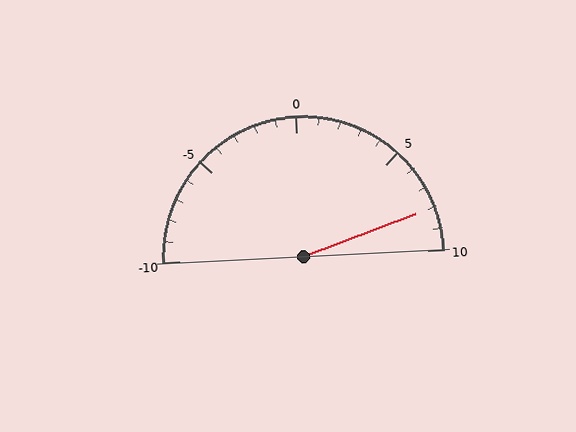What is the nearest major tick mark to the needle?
The nearest major tick mark is 10.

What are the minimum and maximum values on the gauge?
The gauge ranges from -10 to 10.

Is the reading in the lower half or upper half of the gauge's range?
The reading is in the upper half of the range (-10 to 10).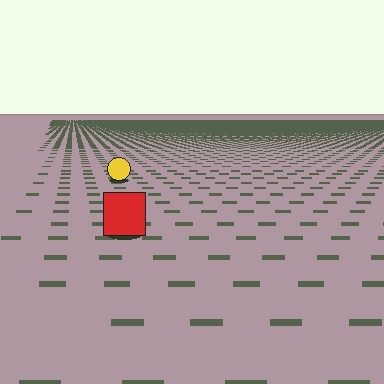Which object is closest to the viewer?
The red square is closest. The texture marks near it are larger and more spread out.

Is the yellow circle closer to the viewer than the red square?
No. The red square is closer — you can tell from the texture gradient: the ground texture is coarser near it.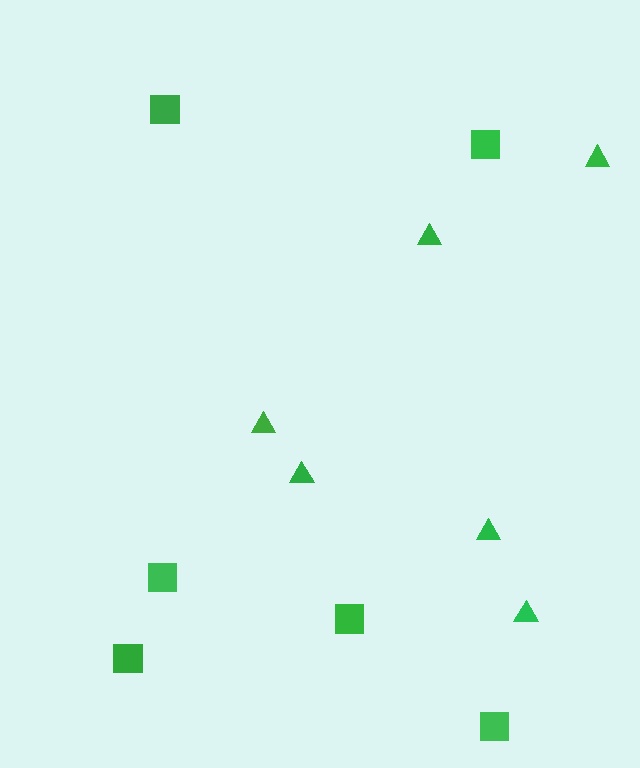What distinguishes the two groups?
There are 2 groups: one group of triangles (6) and one group of squares (6).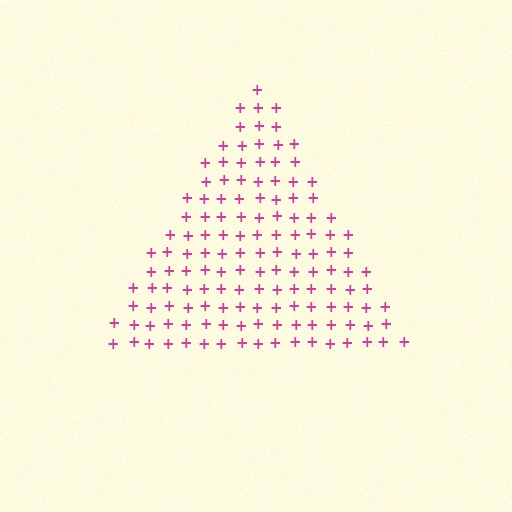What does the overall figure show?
The overall figure shows a triangle.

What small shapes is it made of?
It is made of small plus signs.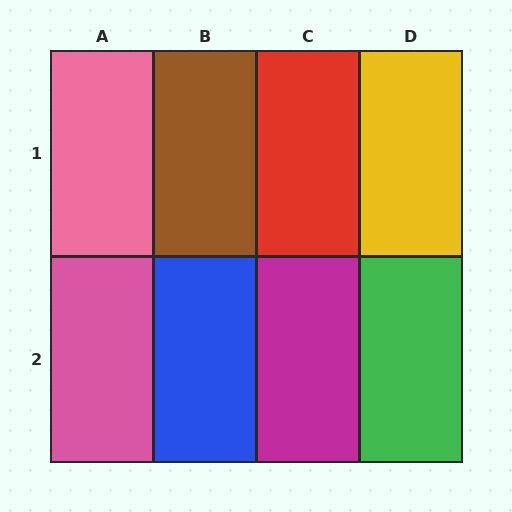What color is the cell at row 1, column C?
Red.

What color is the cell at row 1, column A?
Pink.